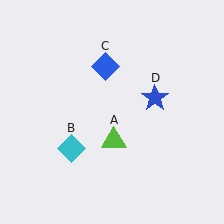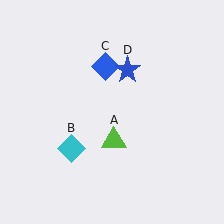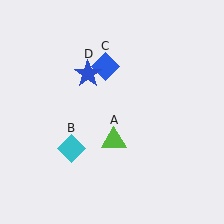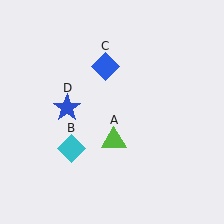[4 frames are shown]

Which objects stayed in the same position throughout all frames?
Lime triangle (object A) and cyan diamond (object B) and blue diamond (object C) remained stationary.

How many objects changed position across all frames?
1 object changed position: blue star (object D).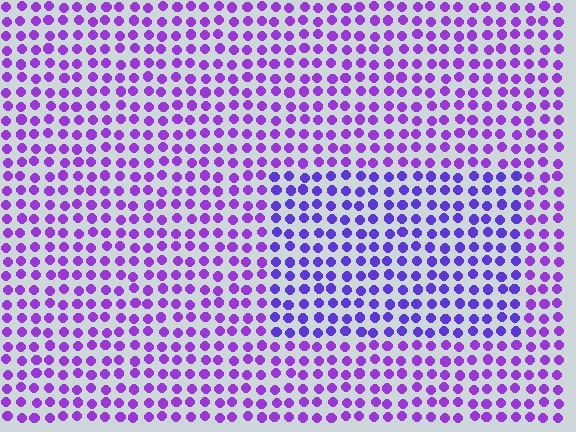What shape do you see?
I see a rectangle.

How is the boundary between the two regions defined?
The boundary is defined purely by a slight shift in hue (about 24 degrees). Spacing, size, and orientation are identical on both sides.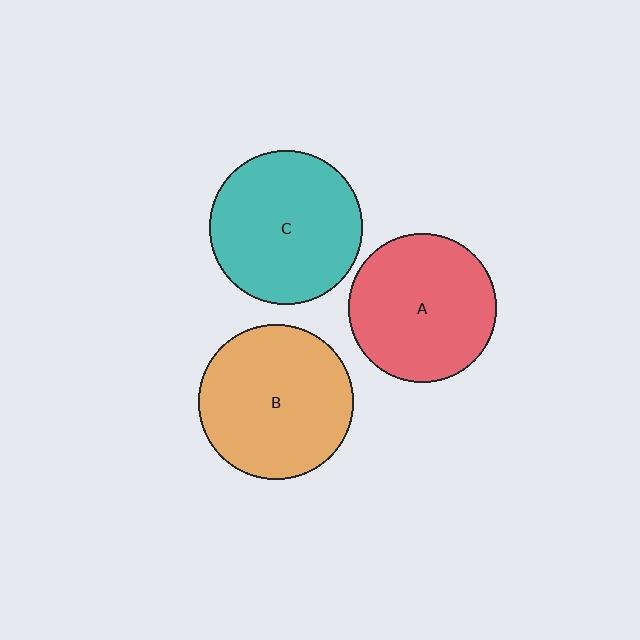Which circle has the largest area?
Circle B (orange).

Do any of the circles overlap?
No, none of the circles overlap.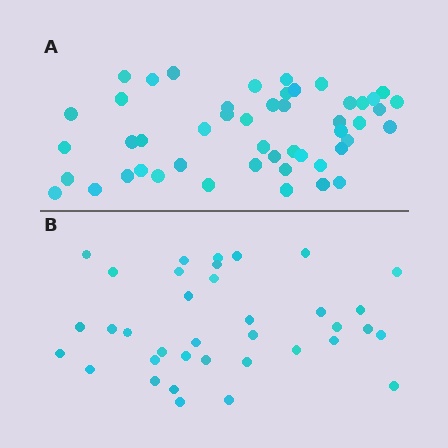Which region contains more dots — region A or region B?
Region A (the top region) has more dots.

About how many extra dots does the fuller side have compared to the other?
Region A has approximately 15 more dots than region B.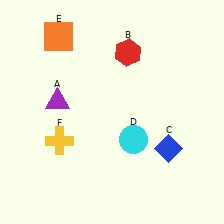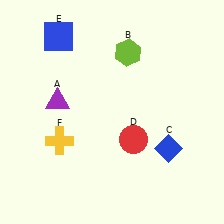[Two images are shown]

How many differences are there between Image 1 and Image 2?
There are 3 differences between the two images.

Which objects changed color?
B changed from red to lime. D changed from cyan to red. E changed from orange to blue.